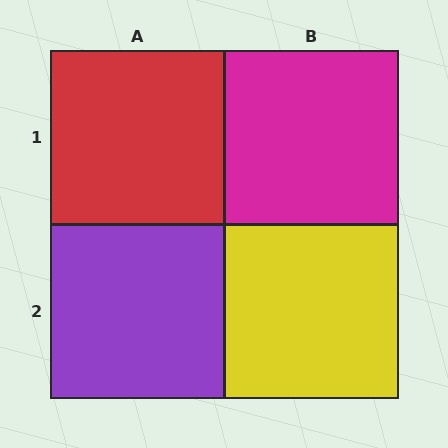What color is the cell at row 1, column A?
Red.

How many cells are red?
1 cell is red.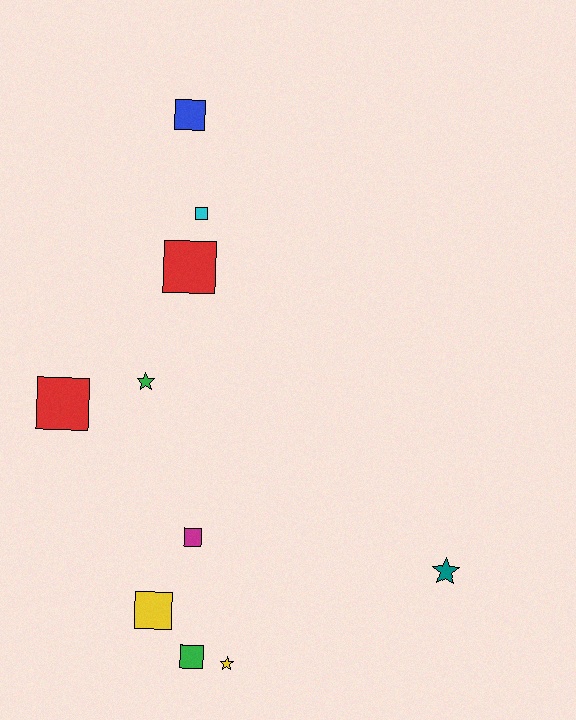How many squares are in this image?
There are 7 squares.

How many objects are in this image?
There are 10 objects.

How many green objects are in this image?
There are 2 green objects.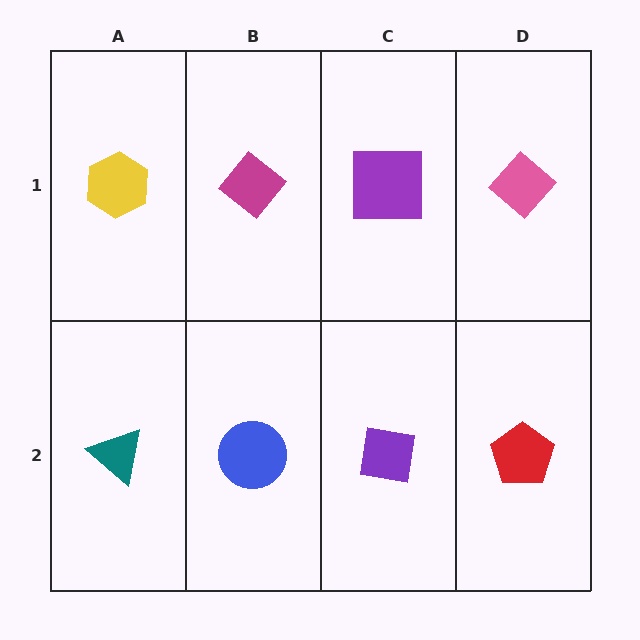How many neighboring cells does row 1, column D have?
2.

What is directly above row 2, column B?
A magenta diamond.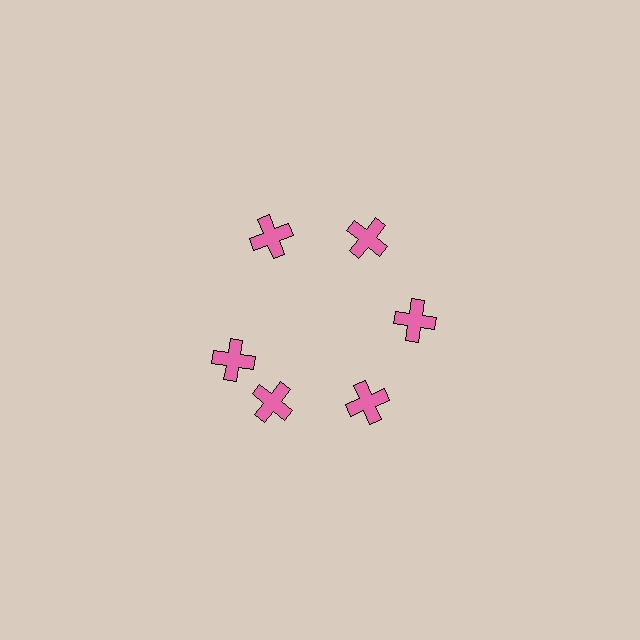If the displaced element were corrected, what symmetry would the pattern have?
It would have 6-fold rotational symmetry — the pattern would map onto itself every 60 degrees.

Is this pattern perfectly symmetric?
No. The 6 pink crosses are arranged in a ring, but one element near the 9 o'clock position is rotated out of alignment along the ring, breaking the 6-fold rotational symmetry.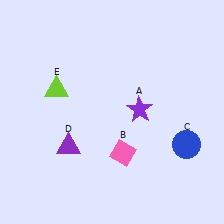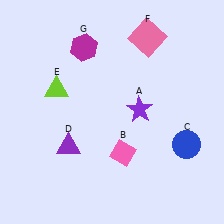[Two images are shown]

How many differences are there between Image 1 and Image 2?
There are 2 differences between the two images.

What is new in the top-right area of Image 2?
A pink square (F) was added in the top-right area of Image 2.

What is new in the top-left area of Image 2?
A magenta hexagon (G) was added in the top-left area of Image 2.